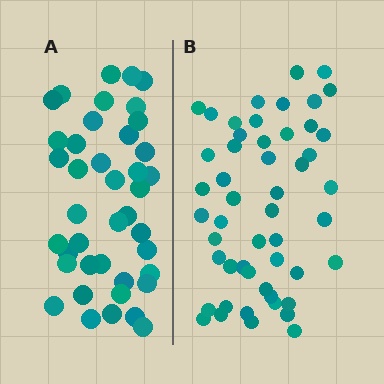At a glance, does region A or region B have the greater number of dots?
Region B (the right region) has more dots.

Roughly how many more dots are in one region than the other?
Region B has roughly 10 or so more dots than region A.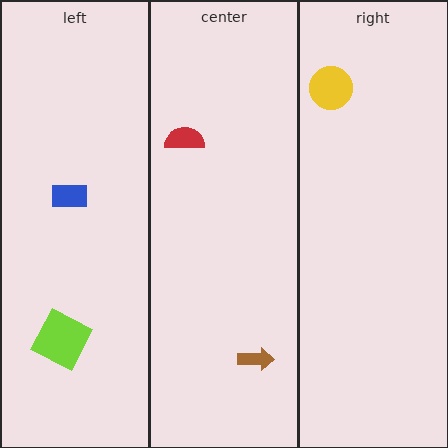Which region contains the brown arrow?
The center region.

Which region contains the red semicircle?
The center region.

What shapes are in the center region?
The red semicircle, the brown arrow.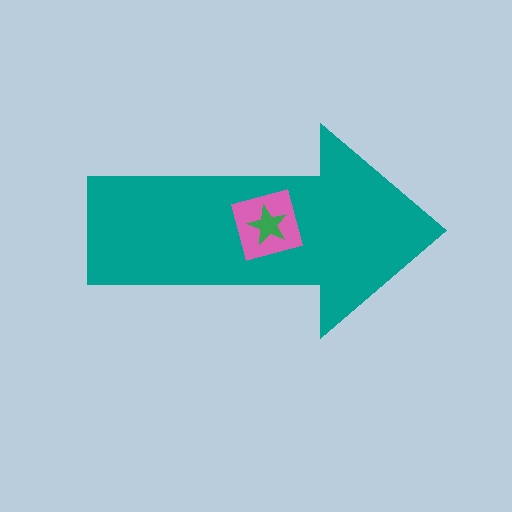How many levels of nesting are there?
3.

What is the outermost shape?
The teal arrow.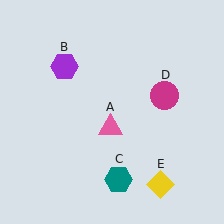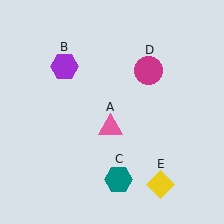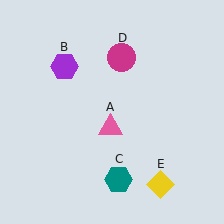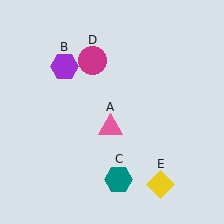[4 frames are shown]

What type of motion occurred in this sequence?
The magenta circle (object D) rotated counterclockwise around the center of the scene.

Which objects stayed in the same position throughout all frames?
Pink triangle (object A) and purple hexagon (object B) and teal hexagon (object C) and yellow diamond (object E) remained stationary.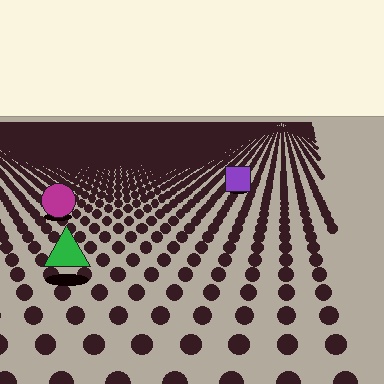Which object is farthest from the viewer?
The purple square is farthest from the viewer. It appears smaller and the ground texture around it is denser.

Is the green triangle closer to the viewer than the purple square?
Yes. The green triangle is closer — you can tell from the texture gradient: the ground texture is coarser near it.